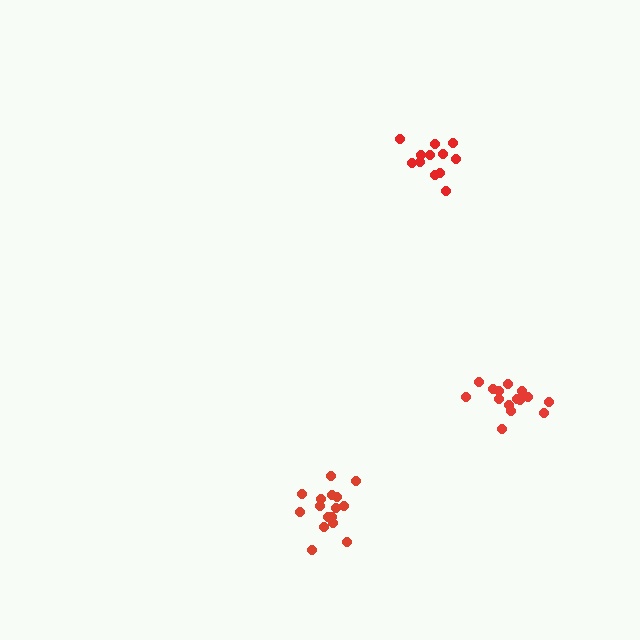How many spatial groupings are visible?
There are 3 spatial groupings.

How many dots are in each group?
Group 1: 12 dots, Group 2: 16 dots, Group 3: 15 dots (43 total).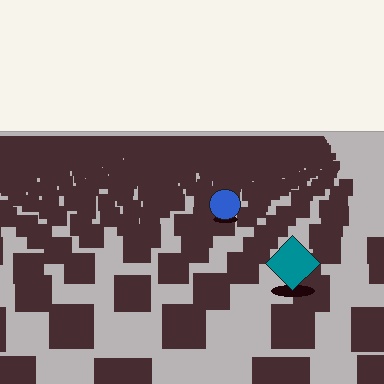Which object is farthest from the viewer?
The blue circle is farthest from the viewer. It appears smaller and the ground texture around it is denser.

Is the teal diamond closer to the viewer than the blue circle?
Yes. The teal diamond is closer — you can tell from the texture gradient: the ground texture is coarser near it.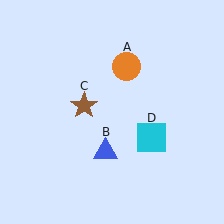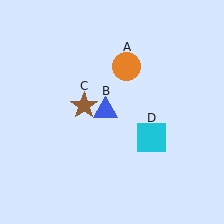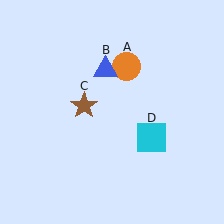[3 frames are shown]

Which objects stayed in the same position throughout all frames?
Orange circle (object A) and brown star (object C) and cyan square (object D) remained stationary.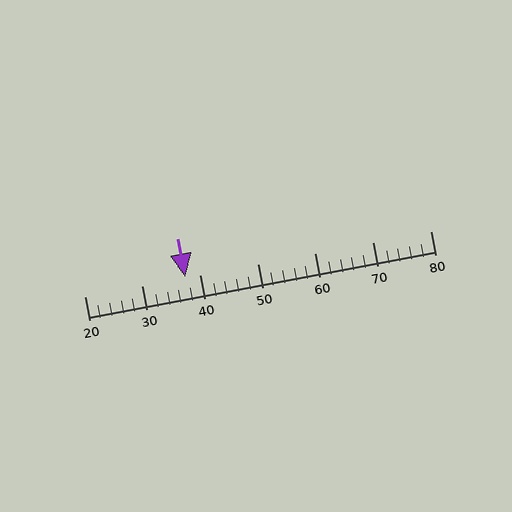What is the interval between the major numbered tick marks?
The major tick marks are spaced 10 units apart.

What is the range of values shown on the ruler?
The ruler shows values from 20 to 80.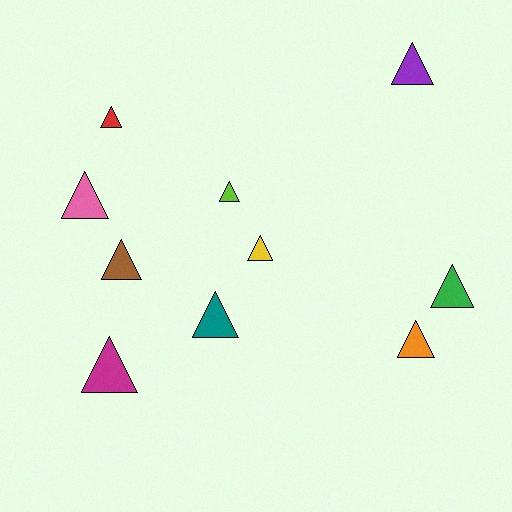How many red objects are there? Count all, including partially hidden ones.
There is 1 red object.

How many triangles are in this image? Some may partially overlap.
There are 10 triangles.